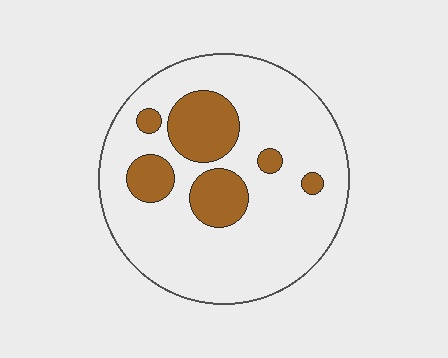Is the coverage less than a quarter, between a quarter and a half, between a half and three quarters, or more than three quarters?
Less than a quarter.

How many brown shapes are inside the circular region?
6.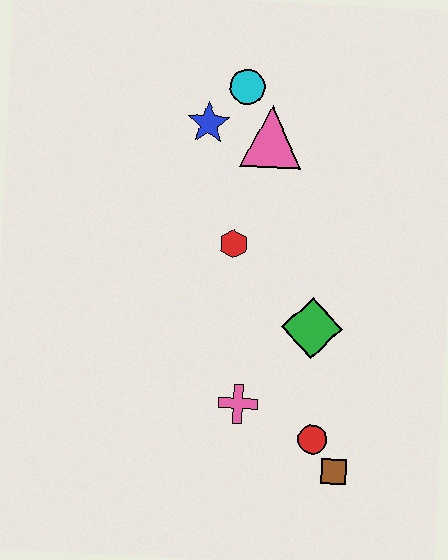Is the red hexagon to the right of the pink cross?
No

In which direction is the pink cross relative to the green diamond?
The pink cross is below the green diamond.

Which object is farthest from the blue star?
The brown square is farthest from the blue star.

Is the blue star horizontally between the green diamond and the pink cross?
No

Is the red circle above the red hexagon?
No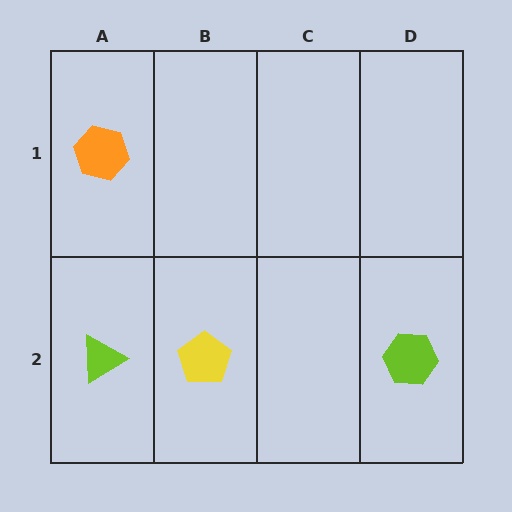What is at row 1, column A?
An orange hexagon.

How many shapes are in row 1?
1 shape.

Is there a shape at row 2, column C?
No, that cell is empty.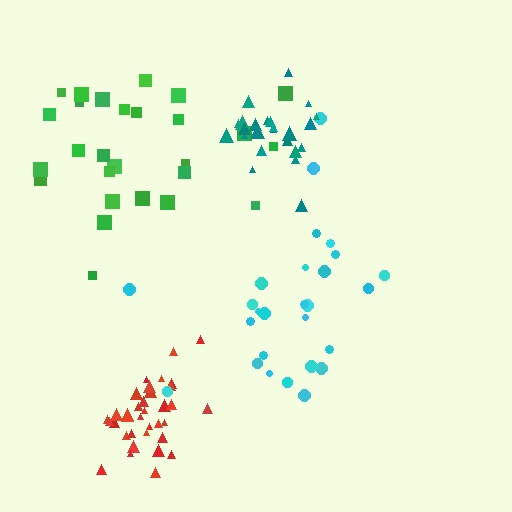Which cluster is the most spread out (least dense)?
Green.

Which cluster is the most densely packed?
Teal.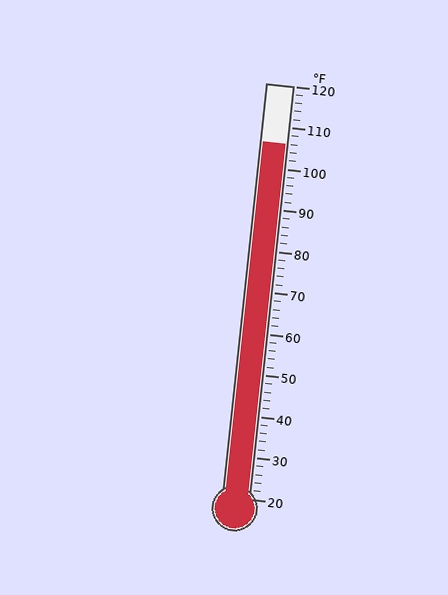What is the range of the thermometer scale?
The thermometer scale ranges from 20°F to 120°F.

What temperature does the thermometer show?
The thermometer shows approximately 106°F.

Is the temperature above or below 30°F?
The temperature is above 30°F.